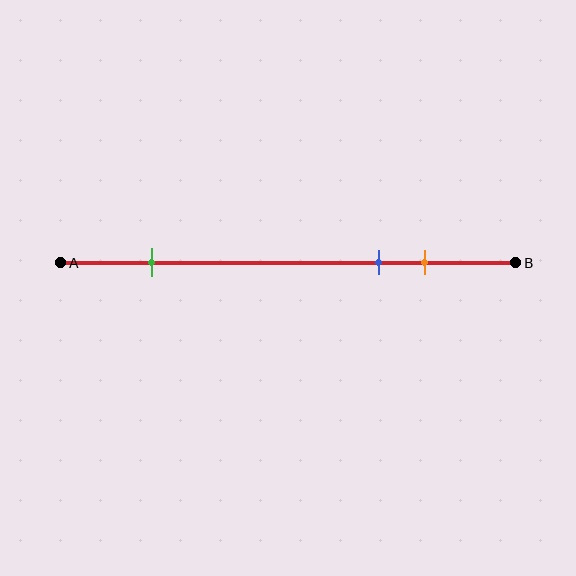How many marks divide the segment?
There are 3 marks dividing the segment.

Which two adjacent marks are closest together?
The blue and orange marks are the closest adjacent pair.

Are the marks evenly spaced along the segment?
No, the marks are not evenly spaced.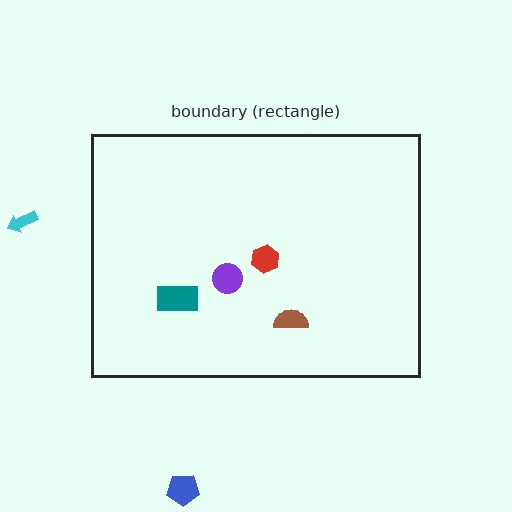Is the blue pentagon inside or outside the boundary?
Outside.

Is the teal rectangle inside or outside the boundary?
Inside.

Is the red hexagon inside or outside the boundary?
Inside.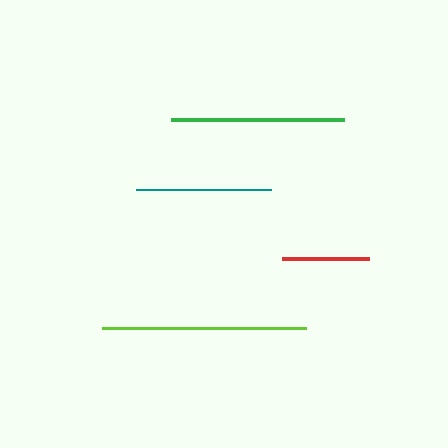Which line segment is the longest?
The lime line is the longest at approximately 204 pixels.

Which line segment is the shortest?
The red line is the shortest at approximately 87 pixels.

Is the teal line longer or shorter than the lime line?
The lime line is longer than the teal line.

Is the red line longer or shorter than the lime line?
The lime line is longer than the red line.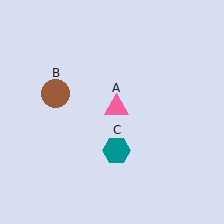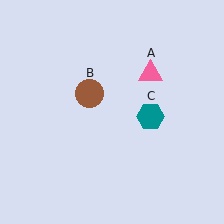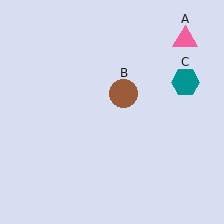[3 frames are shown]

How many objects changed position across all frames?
3 objects changed position: pink triangle (object A), brown circle (object B), teal hexagon (object C).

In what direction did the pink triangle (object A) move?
The pink triangle (object A) moved up and to the right.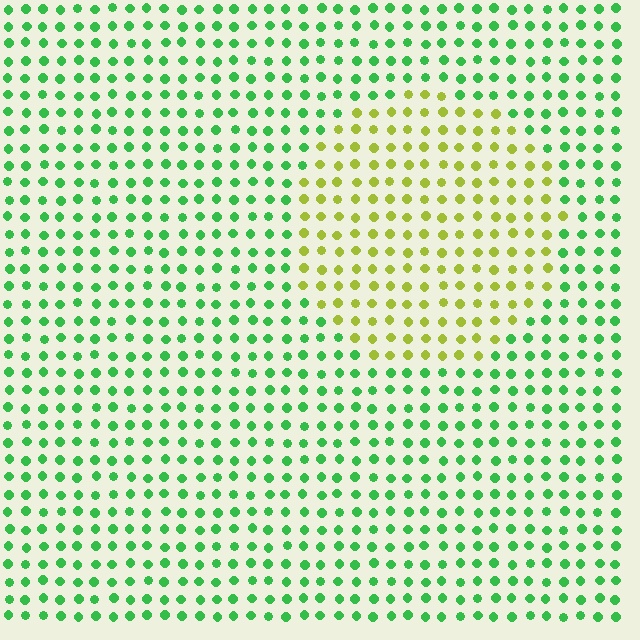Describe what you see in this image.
The image is filled with small green elements in a uniform arrangement. A circle-shaped region is visible where the elements are tinted to a slightly different hue, forming a subtle color boundary.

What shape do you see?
I see a circle.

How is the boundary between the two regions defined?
The boundary is defined purely by a slight shift in hue (about 56 degrees). Spacing, size, and orientation are identical on both sides.